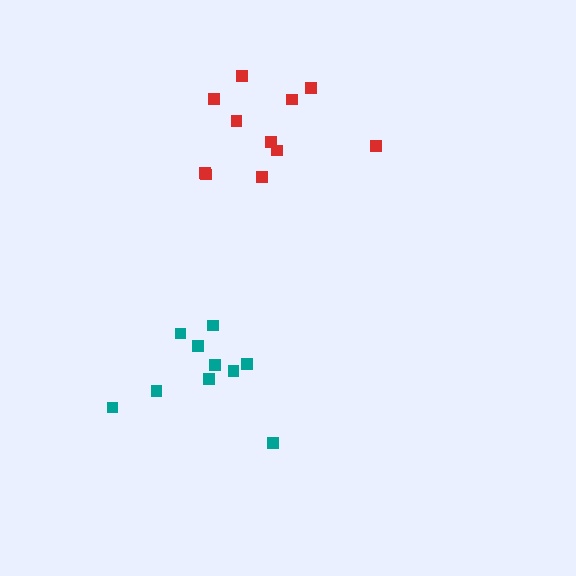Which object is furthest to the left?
The teal cluster is leftmost.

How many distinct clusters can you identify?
There are 2 distinct clusters.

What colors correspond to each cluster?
The clusters are colored: teal, red.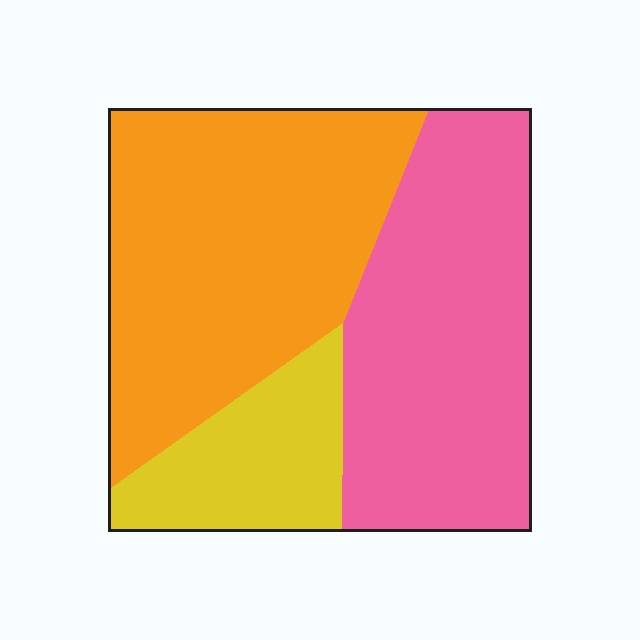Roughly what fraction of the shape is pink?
Pink covers roughly 40% of the shape.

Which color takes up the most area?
Orange, at roughly 45%.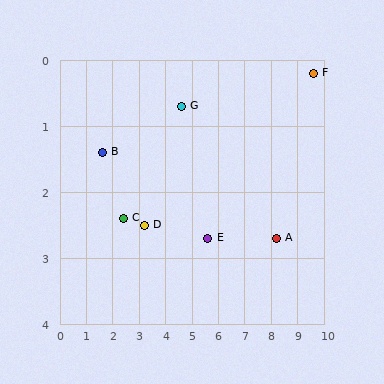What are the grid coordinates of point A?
Point A is at approximately (8.2, 2.7).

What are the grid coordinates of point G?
Point G is at approximately (4.6, 0.7).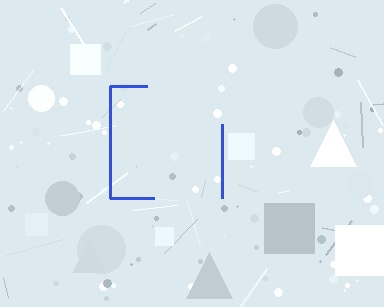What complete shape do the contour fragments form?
The contour fragments form a square.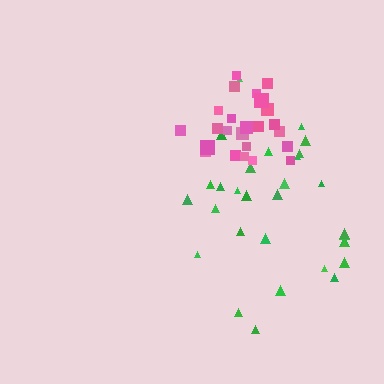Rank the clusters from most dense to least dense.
pink, green.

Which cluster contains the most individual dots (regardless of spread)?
Green (30).